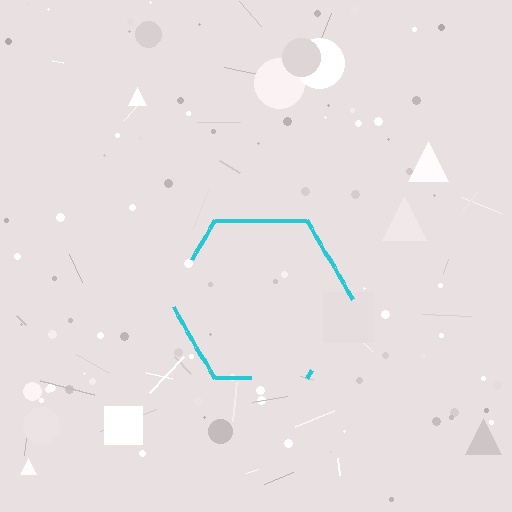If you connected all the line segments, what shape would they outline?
They would outline a hexagon.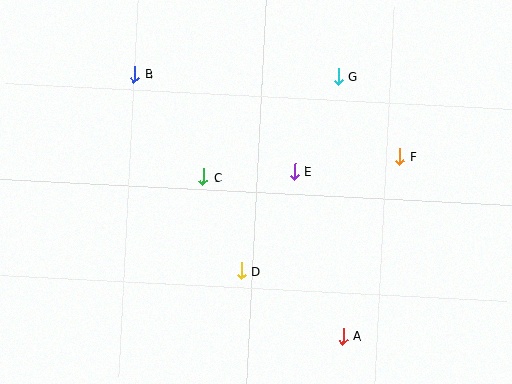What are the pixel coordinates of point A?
Point A is at (343, 336).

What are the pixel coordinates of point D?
Point D is at (241, 271).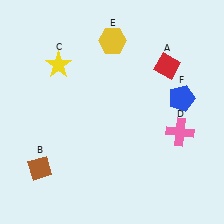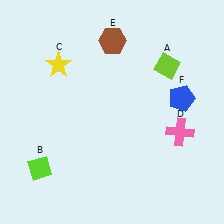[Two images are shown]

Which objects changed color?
A changed from red to lime. B changed from brown to lime. E changed from yellow to brown.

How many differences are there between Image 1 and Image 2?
There are 3 differences between the two images.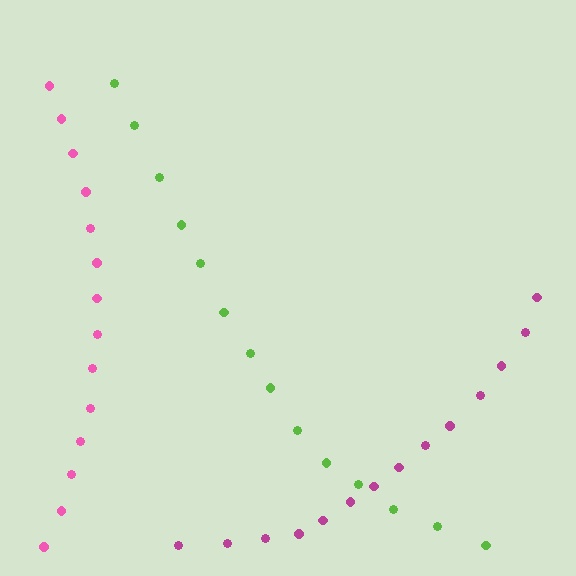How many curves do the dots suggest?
There are 3 distinct paths.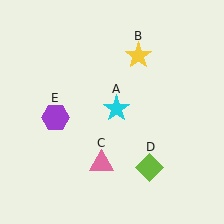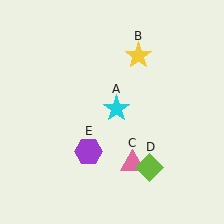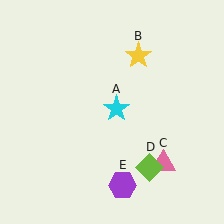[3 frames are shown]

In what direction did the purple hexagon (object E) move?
The purple hexagon (object E) moved down and to the right.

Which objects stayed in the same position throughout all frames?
Cyan star (object A) and yellow star (object B) and lime diamond (object D) remained stationary.